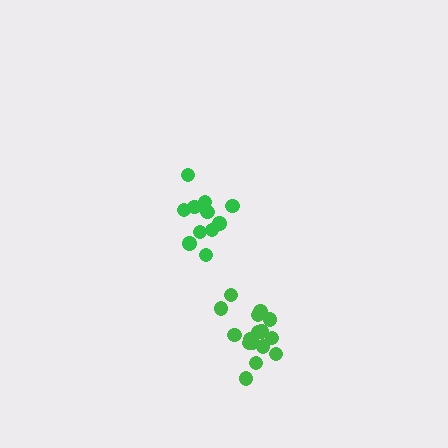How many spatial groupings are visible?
There are 2 spatial groupings.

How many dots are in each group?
Group 1: 11 dots, Group 2: 16 dots (27 total).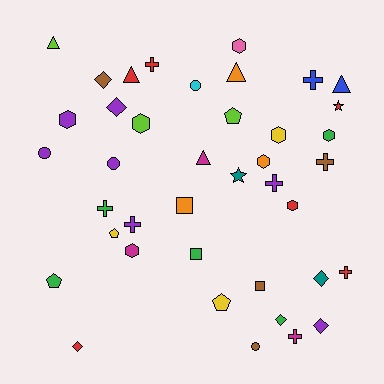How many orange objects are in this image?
There are 3 orange objects.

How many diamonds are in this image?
There are 6 diamonds.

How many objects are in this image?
There are 40 objects.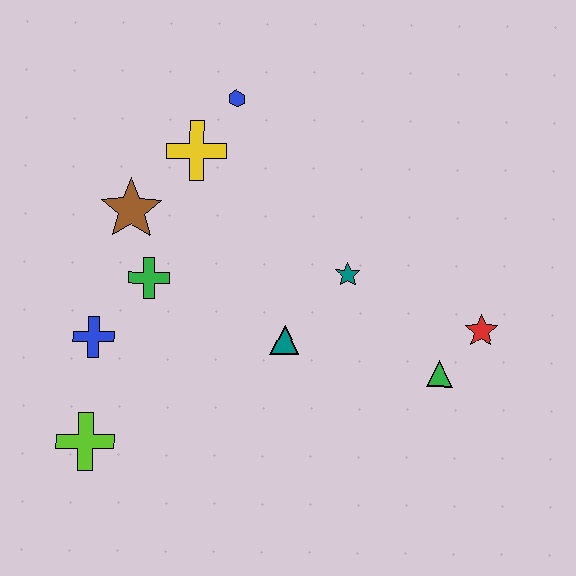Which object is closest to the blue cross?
The green cross is closest to the blue cross.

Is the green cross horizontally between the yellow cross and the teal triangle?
No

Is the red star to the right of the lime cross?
Yes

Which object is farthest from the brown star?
The red star is farthest from the brown star.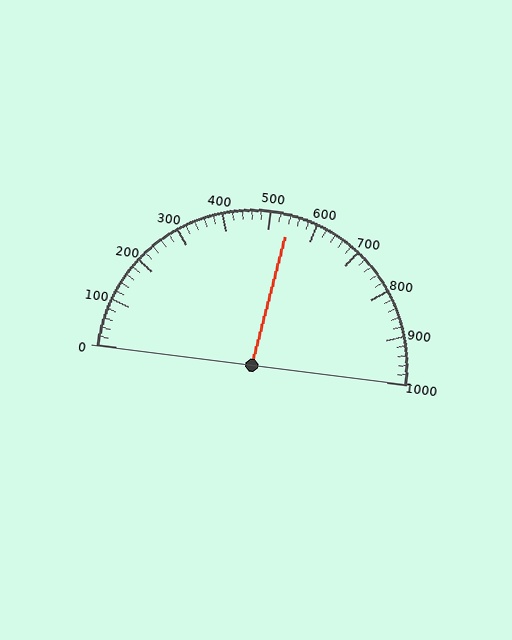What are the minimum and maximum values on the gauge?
The gauge ranges from 0 to 1000.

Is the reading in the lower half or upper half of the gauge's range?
The reading is in the upper half of the range (0 to 1000).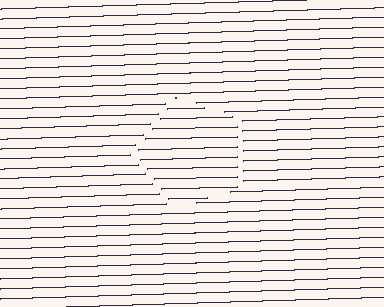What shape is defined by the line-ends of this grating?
An illusory pentagon. The interior of the shape contains the same grating, shifted by half a period — the contour is defined by the phase discontinuity where line-ends from the inner and outer gratings abut.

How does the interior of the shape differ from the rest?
The interior of the shape contains the same grating, shifted by half a period — the contour is defined by the phase discontinuity where line-ends from the inner and outer gratings abut.